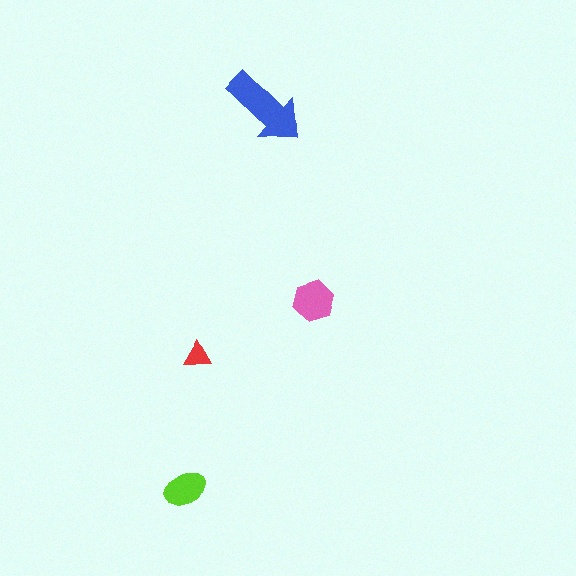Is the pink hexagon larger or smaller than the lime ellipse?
Larger.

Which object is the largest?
The blue arrow.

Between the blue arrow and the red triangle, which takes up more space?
The blue arrow.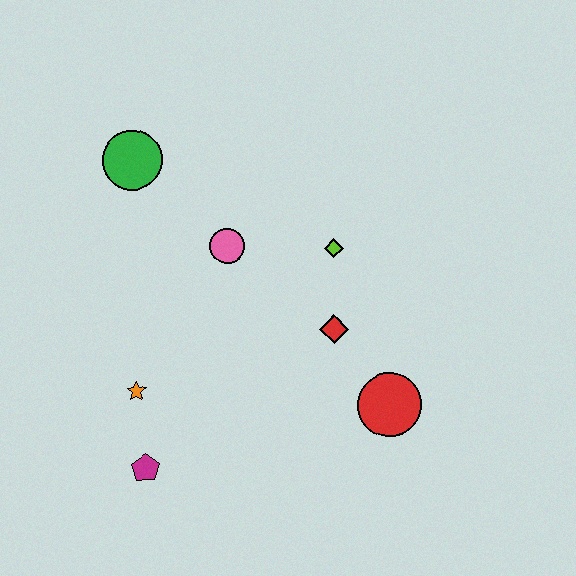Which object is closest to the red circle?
The red diamond is closest to the red circle.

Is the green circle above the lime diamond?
Yes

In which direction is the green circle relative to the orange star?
The green circle is above the orange star.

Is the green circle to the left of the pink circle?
Yes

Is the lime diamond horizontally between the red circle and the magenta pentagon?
Yes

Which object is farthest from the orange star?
The red circle is farthest from the orange star.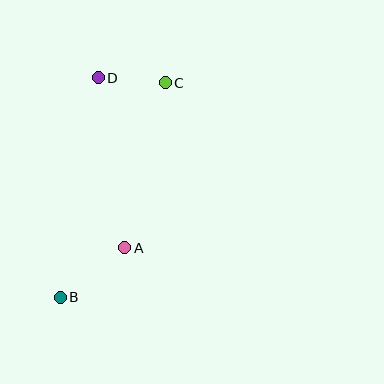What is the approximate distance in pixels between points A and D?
The distance between A and D is approximately 172 pixels.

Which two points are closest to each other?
Points C and D are closest to each other.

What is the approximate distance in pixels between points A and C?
The distance between A and C is approximately 170 pixels.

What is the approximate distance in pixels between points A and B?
The distance between A and B is approximately 81 pixels.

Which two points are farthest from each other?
Points B and C are farthest from each other.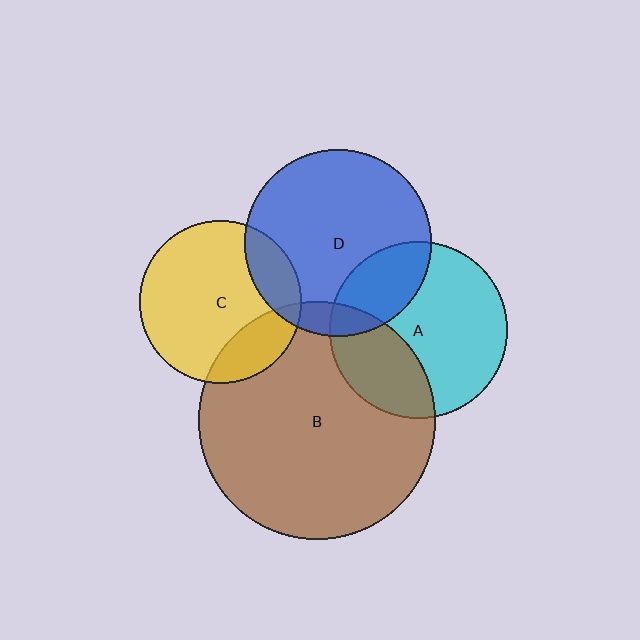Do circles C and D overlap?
Yes.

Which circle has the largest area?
Circle B (brown).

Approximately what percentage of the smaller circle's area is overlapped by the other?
Approximately 15%.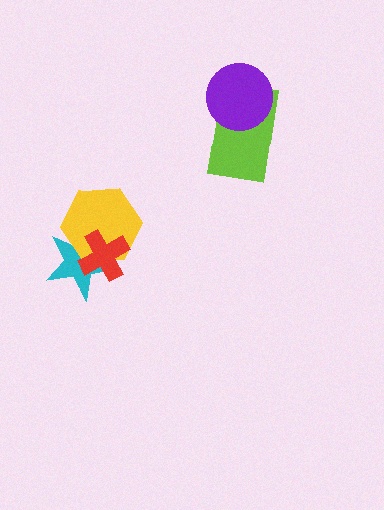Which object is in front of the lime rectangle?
The purple circle is in front of the lime rectangle.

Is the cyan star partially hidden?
Yes, it is partially covered by another shape.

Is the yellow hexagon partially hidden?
Yes, it is partially covered by another shape.